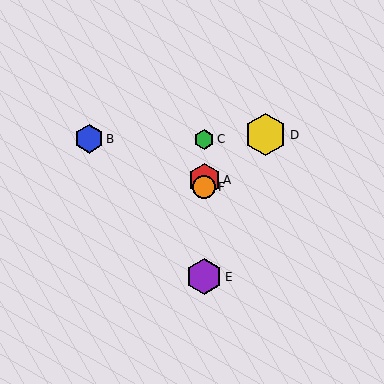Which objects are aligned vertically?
Objects A, C, E, F are aligned vertically.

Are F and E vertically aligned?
Yes, both are at x≈204.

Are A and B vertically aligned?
No, A is at x≈204 and B is at x≈89.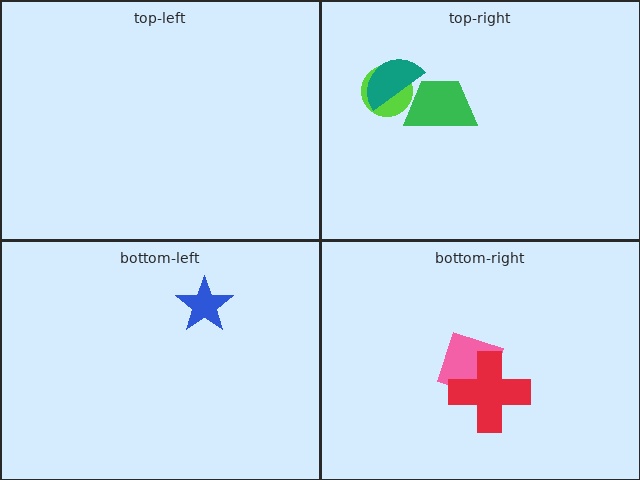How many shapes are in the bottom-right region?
2.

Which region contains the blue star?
The bottom-left region.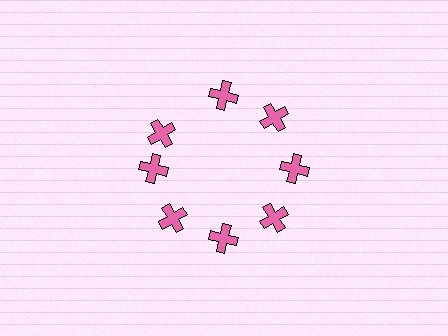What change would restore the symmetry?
The symmetry would be restored by rotating it back into even spacing with its neighbors so that all 8 crosses sit at equal angles and equal distance from the center.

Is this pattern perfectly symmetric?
No. The 8 pink crosses are arranged in a ring, but one element near the 10 o'clock position is rotated out of alignment along the ring, breaking the 8-fold rotational symmetry.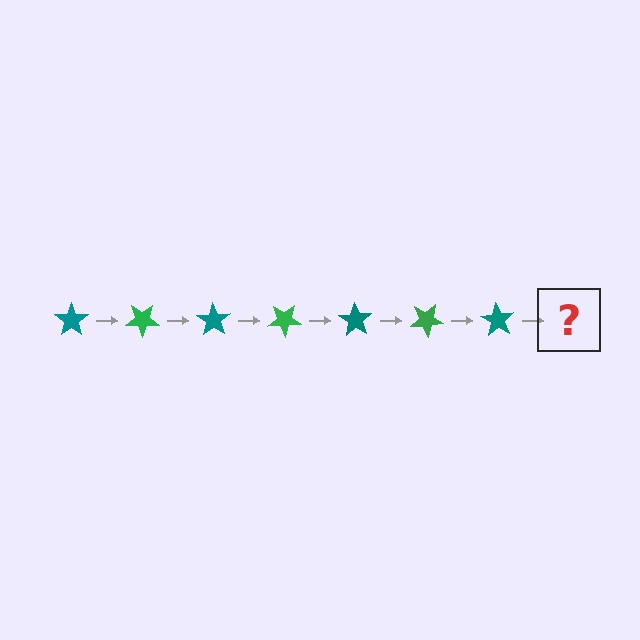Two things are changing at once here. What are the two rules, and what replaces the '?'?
The two rules are that it rotates 35 degrees each step and the color cycles through teal and green. The '?' should be a green star, rotated 245 degrees from the start.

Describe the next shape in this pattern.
It should be a green star, rotated 245 degrees from the start.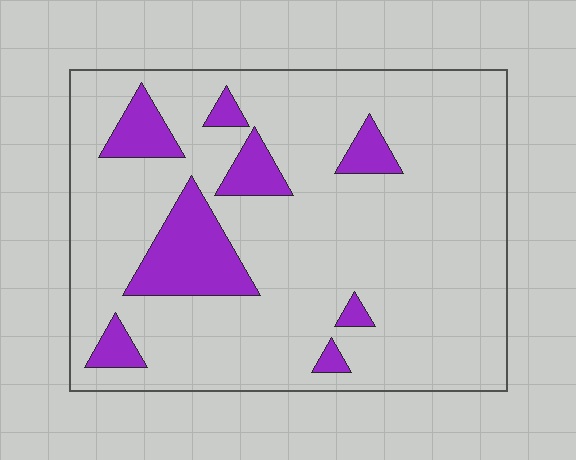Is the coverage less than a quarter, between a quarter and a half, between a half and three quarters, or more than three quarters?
Less than a quarter.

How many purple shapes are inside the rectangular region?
8.